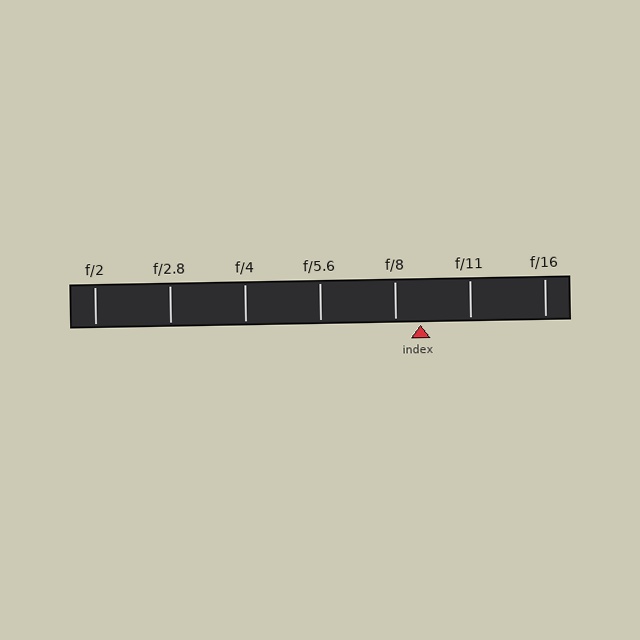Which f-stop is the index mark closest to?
The index mark is closest to f/8.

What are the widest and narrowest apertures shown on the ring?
The widest aperture shown is f/2 and the narrowest is f/16.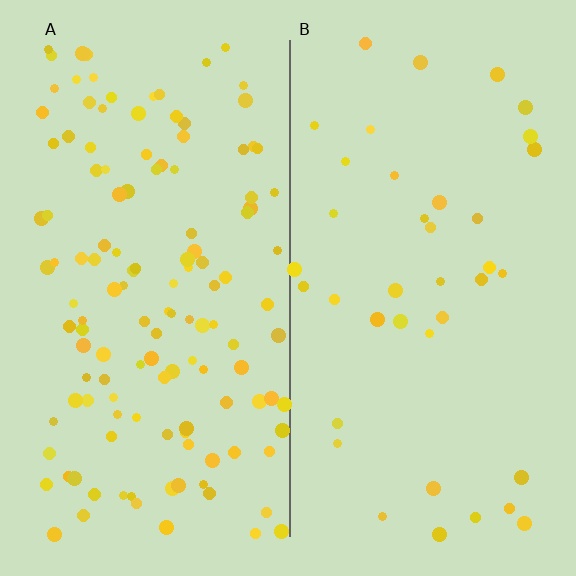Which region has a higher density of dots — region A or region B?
A (the left).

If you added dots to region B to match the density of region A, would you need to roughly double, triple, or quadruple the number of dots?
Approximately triple.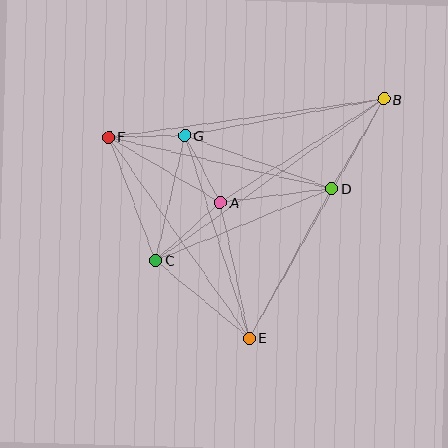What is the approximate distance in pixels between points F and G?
The distance between F and G is approximately 76 pixels.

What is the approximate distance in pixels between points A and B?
The distance between A and B is approximately 193 pixels.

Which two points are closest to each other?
Points A and G are closest to each other.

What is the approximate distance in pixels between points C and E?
The distance between C and E is approximately 121 pixels.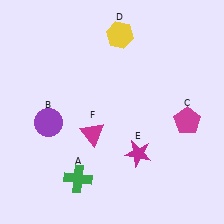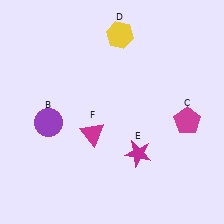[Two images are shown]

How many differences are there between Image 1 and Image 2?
There is 1 difference between the two images.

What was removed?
The green cross (A) was removed in Image 2.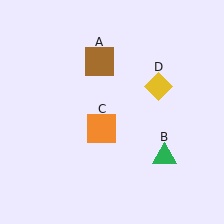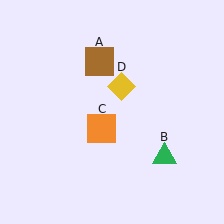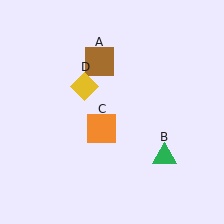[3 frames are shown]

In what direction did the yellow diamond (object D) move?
The yellow diamond (object D) moved left.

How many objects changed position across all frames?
1 object changed position: yellow diamond (object D).